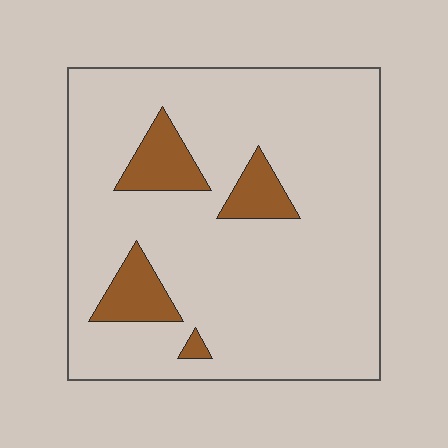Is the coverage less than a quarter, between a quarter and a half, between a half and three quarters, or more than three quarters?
Less than a quarter.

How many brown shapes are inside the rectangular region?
4.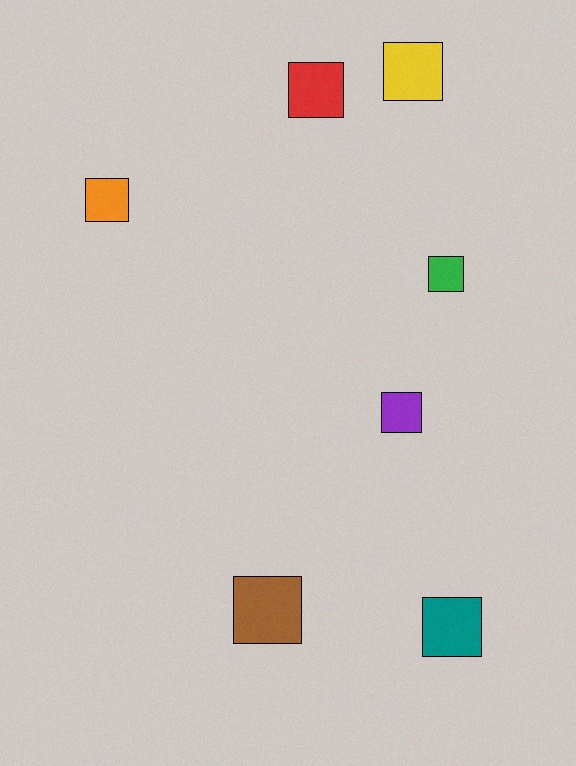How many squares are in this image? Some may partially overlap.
There are 7 squares.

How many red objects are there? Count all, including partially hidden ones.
There is 1 red object.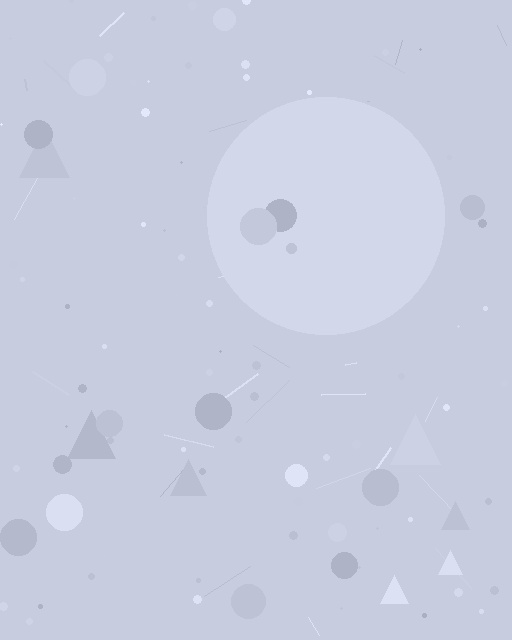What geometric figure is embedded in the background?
A circle is embedded in the background.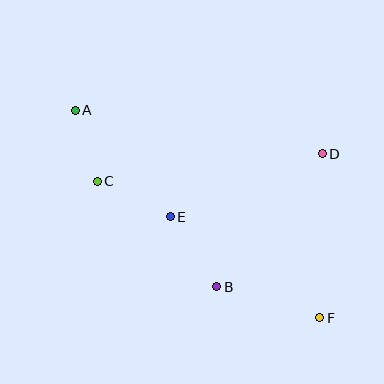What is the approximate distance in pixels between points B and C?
The distance between B and C is approximately 159 pixels.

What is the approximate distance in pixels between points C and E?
The distance between C and E is approximately 81 pixels.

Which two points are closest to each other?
Points A and C are closest to each other.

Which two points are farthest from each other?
Points A and F are farthest from each other.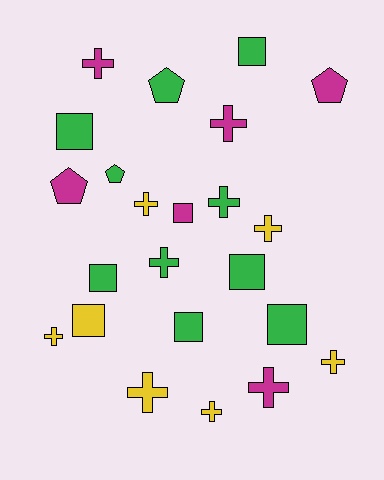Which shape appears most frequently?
Cross, with 11 objects.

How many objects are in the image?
There are 23 objects.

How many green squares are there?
There are 6 green squares.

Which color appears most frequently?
Green, with 10 objects.